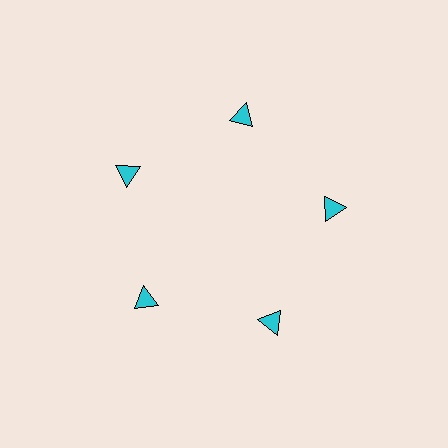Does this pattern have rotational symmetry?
Yes, this pattern has 5-fold rotational symmetry. It looks the same after rotating 72 degrees around the center.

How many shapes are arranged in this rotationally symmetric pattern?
There are 5 shapes, arranged in 5 groups of 1.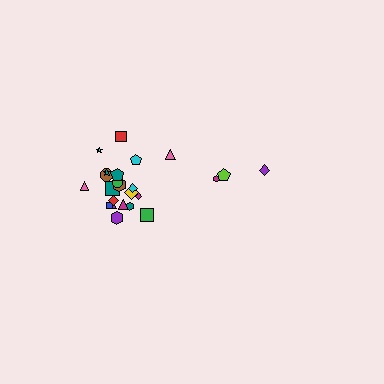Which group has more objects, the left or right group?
The left group.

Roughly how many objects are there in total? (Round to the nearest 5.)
Roughly 25 objects in total.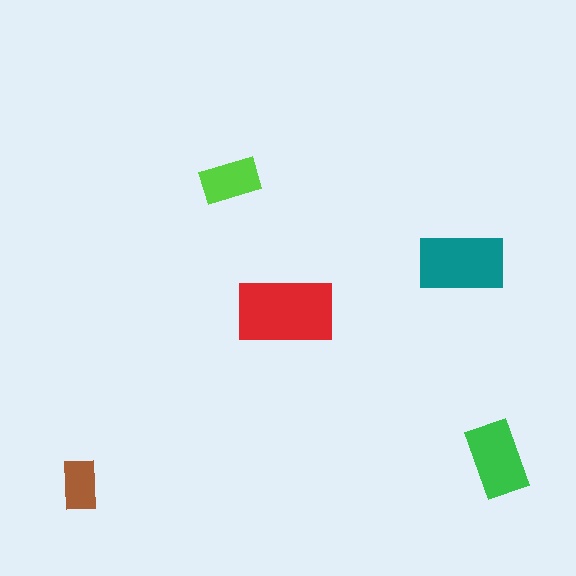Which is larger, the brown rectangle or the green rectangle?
The green one.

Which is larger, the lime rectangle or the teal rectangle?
The teal one.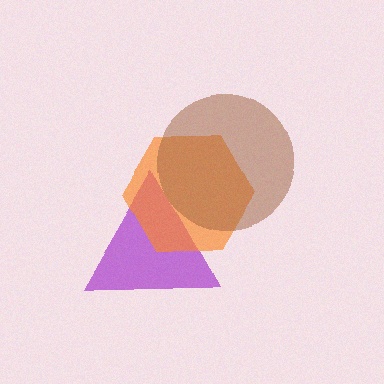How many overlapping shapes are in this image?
There are 3 overlapping shapes in the image.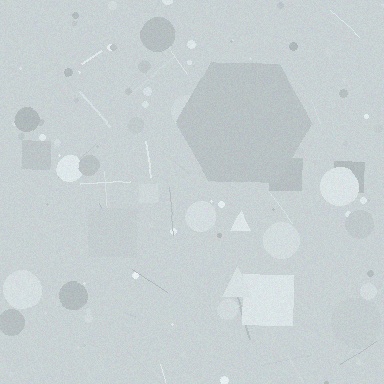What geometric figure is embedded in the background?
A hexagon is embedded in the background.